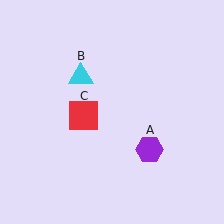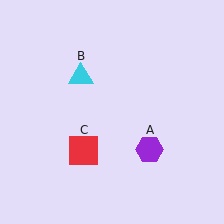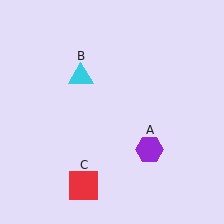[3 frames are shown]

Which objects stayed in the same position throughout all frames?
Purple hexagon (object A) and cyan triangle (object B) remained stationary.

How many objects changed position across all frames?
1 object changed position: red square (object C).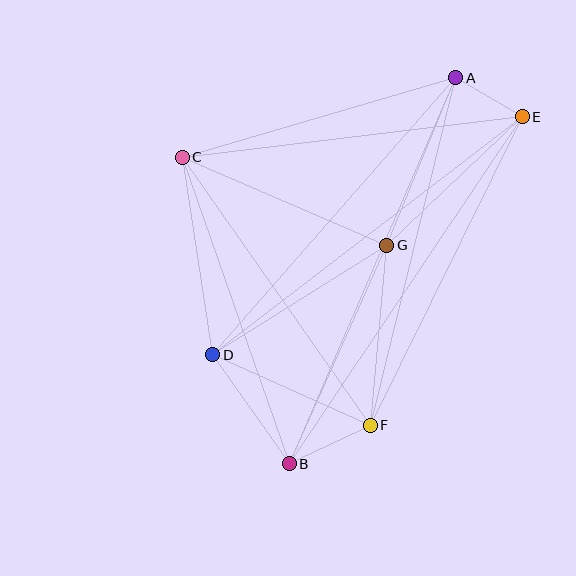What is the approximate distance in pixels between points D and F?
The distance between D and F is approximately 172 pixels.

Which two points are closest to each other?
Points A and E are closest to each other.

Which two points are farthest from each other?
Points A and B are farthest from each other.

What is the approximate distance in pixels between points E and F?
The distance between E and F is approximately 344 pixels.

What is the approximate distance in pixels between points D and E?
The distance between D and E is approximately 390 pixels.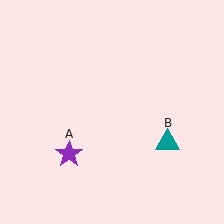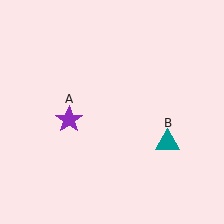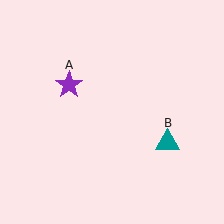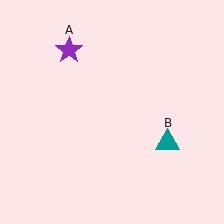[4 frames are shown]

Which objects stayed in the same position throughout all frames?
Teal triangle (object B) remained stationary.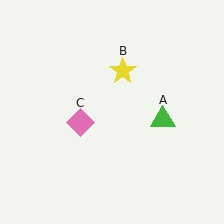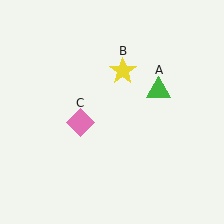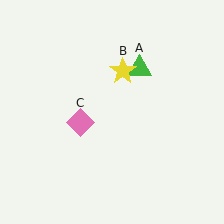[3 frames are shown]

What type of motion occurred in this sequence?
The green triangle (object A) rotated counterclockwise around the center of the scene.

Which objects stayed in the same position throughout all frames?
Yellow star (object B) and pink diamond (object C) remained stationary.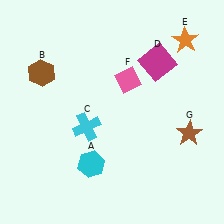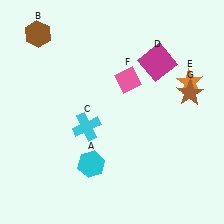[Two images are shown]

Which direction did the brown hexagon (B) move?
The brown hexagon (B) moved up.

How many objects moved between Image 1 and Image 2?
3 objects moved between the two images.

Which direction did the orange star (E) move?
The orange star (E) moved down.